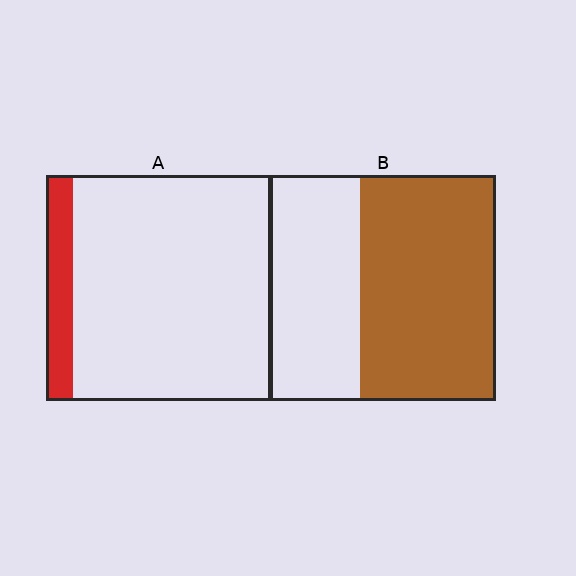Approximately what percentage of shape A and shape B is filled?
A is approximately 10% and B is approximately 60%.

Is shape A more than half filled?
No.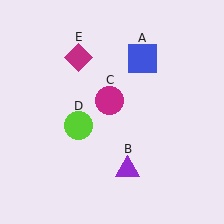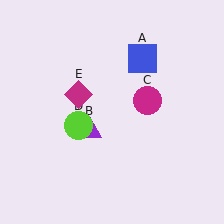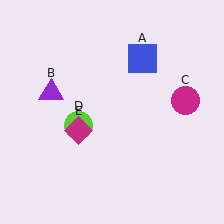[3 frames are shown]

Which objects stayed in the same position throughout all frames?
Blue square (object A) and lime circle (object D) remained stationary.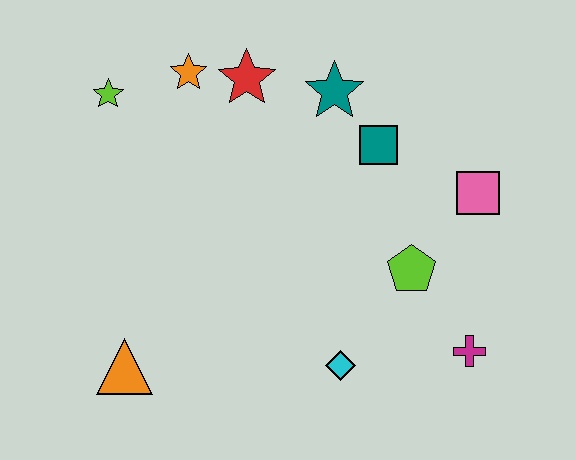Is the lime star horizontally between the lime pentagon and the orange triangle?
No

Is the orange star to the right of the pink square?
No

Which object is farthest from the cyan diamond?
The lime star is farthest from the cyan diamond.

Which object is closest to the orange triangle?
The cyan diamond is closest to the orange triangle.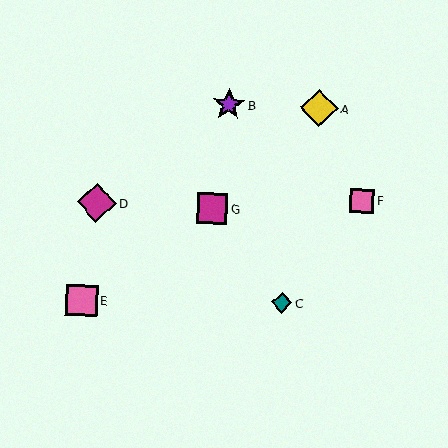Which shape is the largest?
The magenta diamond (labeled D) is the largest.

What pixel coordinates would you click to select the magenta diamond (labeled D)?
Click at (97, 203) to select the magenta diamond D.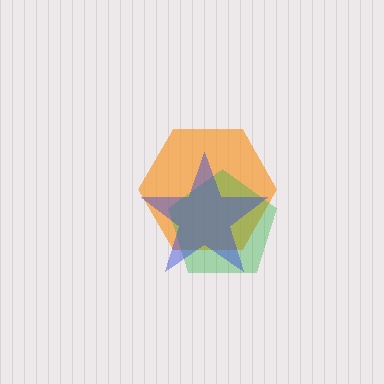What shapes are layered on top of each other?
The layered shapes are: an orange hexagon, a green pentagon, a blue star.